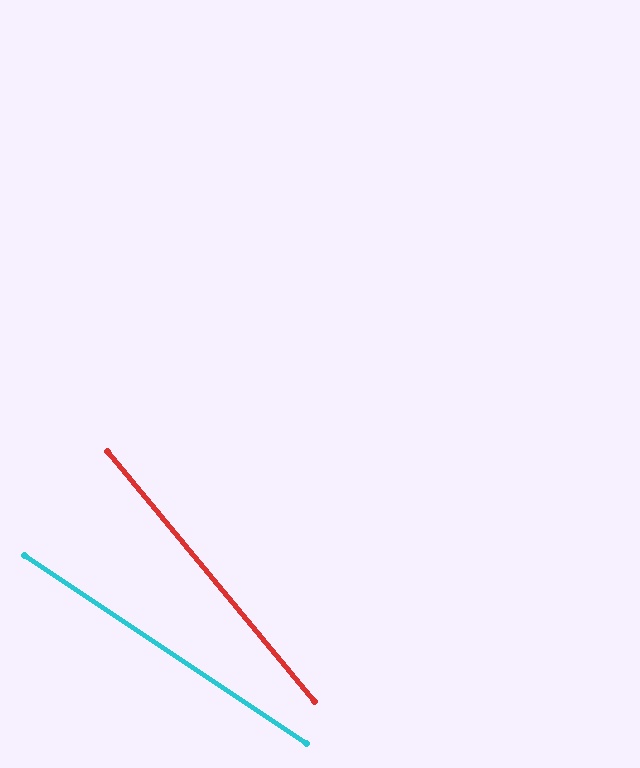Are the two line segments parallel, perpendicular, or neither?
Neither parallel nor perpendicular — they differ by about 17°.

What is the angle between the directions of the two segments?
Approximately 17 degrees.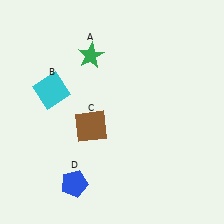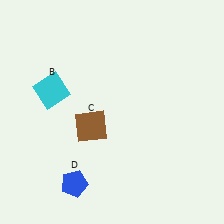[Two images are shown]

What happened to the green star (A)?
The green star (A) was removed in Image 2. It was in the top-left area of Image 1.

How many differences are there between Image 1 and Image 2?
There is 1 difference between the two images.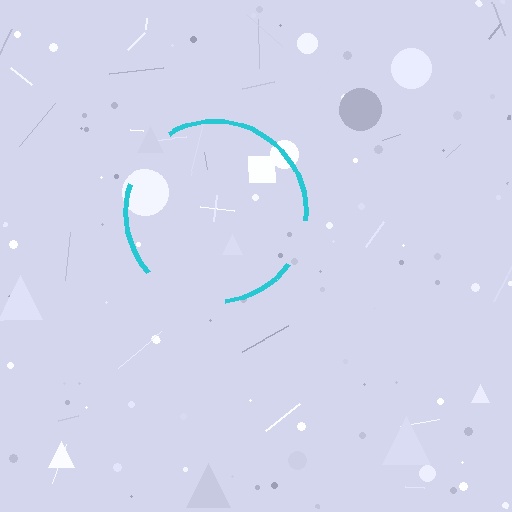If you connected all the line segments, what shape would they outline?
They would outline a circle.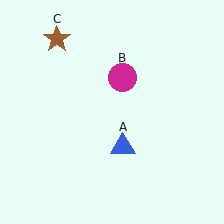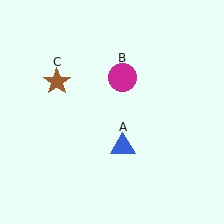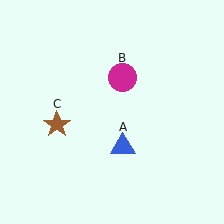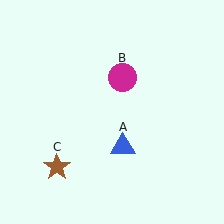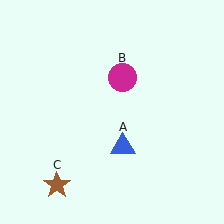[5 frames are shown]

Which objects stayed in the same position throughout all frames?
Blue triangle (object A) and magenta circle (object B) remained stationary.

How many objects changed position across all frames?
1 object changed position: brown star (object C).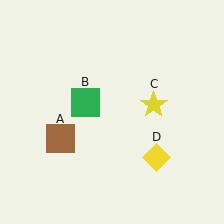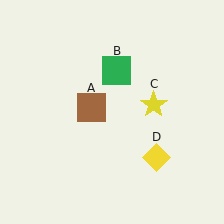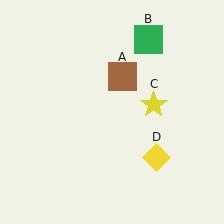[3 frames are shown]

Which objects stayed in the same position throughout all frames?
Yellow star (object C) and yellow diamond (object D) remained stationary.